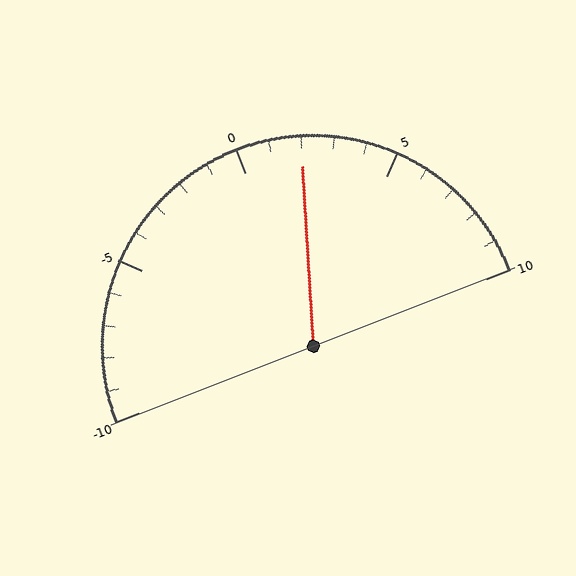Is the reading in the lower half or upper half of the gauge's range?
The reading is in the upper half of the range (-10 to 10).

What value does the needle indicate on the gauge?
The needle indicates approximately 2.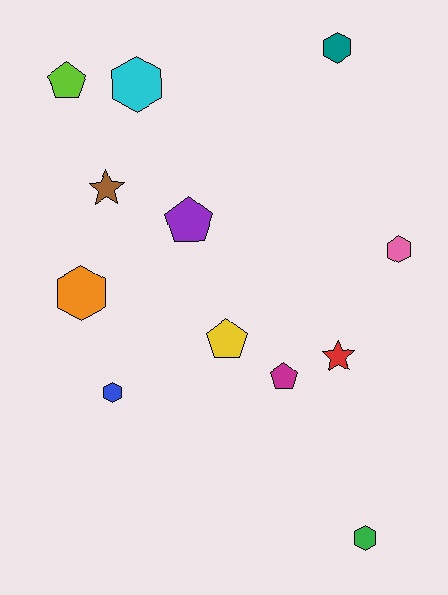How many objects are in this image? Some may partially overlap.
There are 12 objects.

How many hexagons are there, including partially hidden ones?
There are 6 hexagons.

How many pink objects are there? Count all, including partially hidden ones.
There is 1 pink object.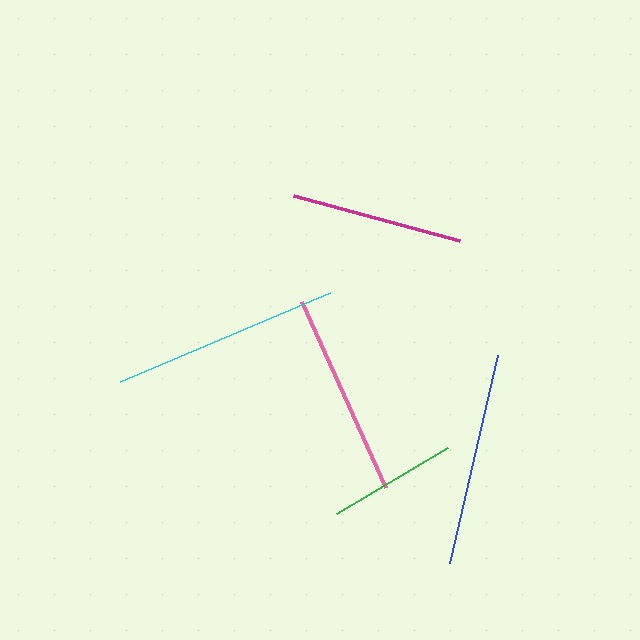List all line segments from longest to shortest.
From longest to shortest: cyan, blue, pink, magenta, green.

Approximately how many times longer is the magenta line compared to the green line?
The magenta line is approximately 1.3 times the length of the green line.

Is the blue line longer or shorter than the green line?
The blue line is longer than the green line.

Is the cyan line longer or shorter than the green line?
The cyan line is longer than the green line.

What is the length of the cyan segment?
The cyan segment is approximately 228 pixels long.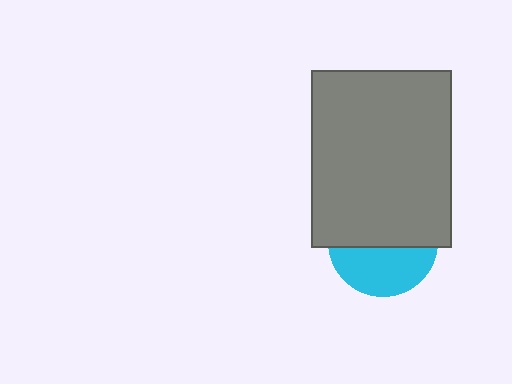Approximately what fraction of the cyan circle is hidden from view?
Roughly 56% of the cyan circle is hidden behind the gray rectangle.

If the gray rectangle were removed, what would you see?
You would see the complete cyan circle.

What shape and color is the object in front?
The object in front is a gray rectangle.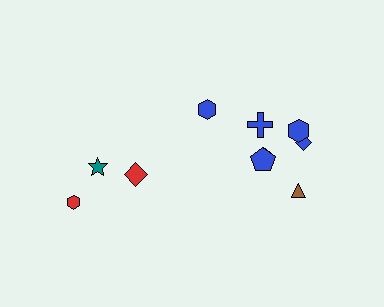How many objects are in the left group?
There are 3 objects.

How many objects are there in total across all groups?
There are 10 objects.